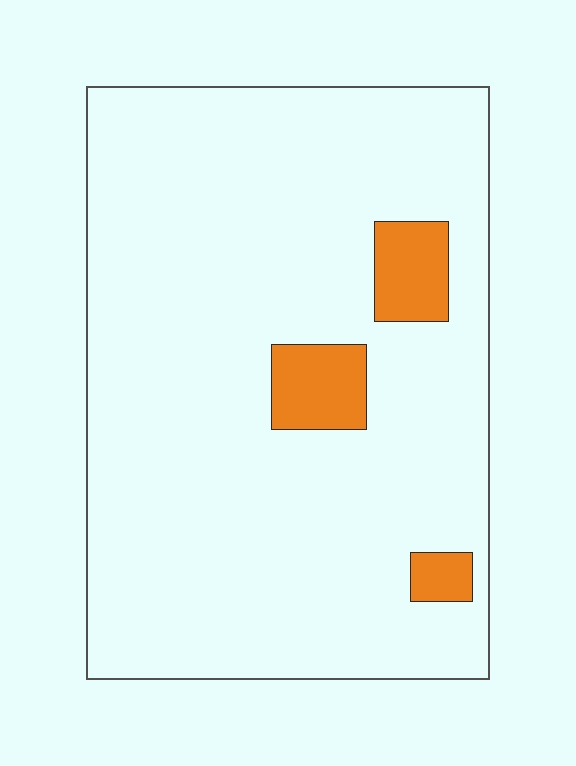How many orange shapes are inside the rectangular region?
3.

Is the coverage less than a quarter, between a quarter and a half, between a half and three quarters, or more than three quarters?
Less than a quarter.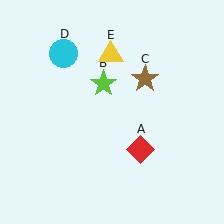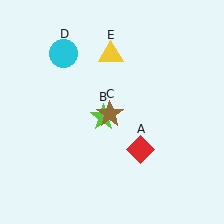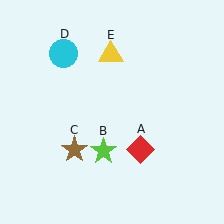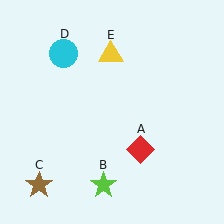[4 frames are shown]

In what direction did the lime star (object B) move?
The lime star (object B) moved down.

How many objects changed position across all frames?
2 objects changed position: lime star (object B), brown star (object C).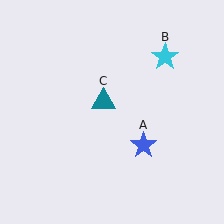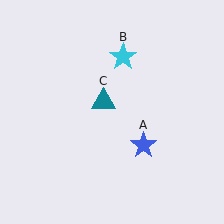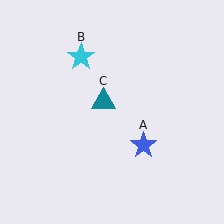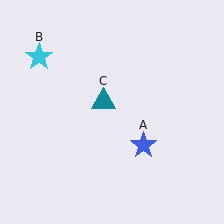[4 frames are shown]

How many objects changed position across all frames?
1 object changed position: cyan star (object B).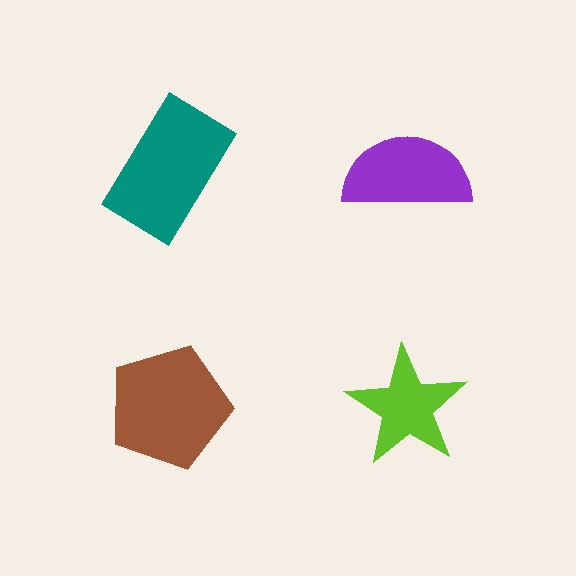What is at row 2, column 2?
A lime star.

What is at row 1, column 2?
A purple semicircle.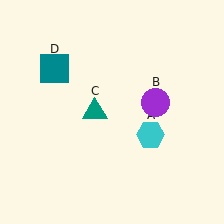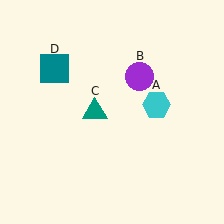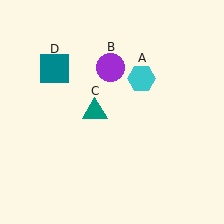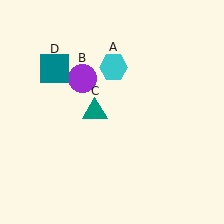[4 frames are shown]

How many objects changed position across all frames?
2 objects changed position: cyan hexagon (object A), purple circle (object B).